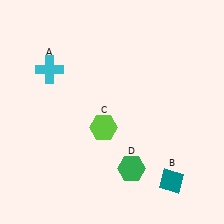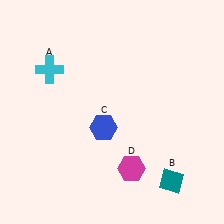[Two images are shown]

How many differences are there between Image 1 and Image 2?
There are 2 differences between the two images.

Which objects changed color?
C changed from lime to blue. D changed from green to magenta.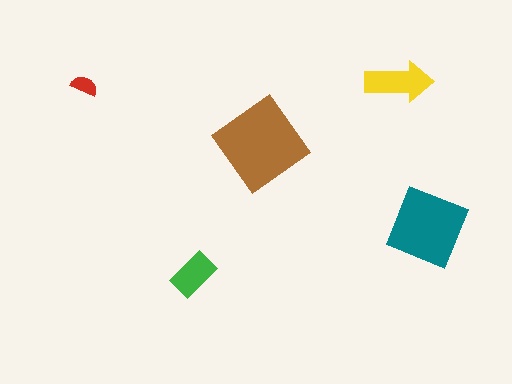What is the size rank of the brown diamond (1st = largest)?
1st.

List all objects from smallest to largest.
The red semicircle, the green rectangle, the yellow arrow, the teal square, the brown diamond.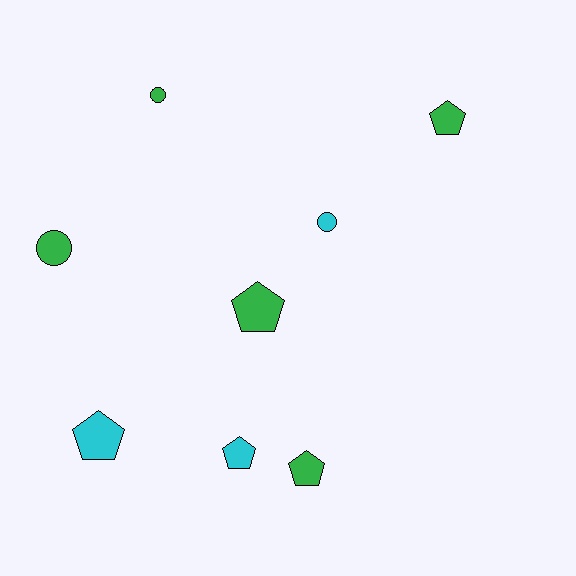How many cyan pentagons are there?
There are 2 cyan pentagons.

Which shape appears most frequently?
Pentagon, with 5 objects.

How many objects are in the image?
There are 8 objects.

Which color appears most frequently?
Green, with 5 objects.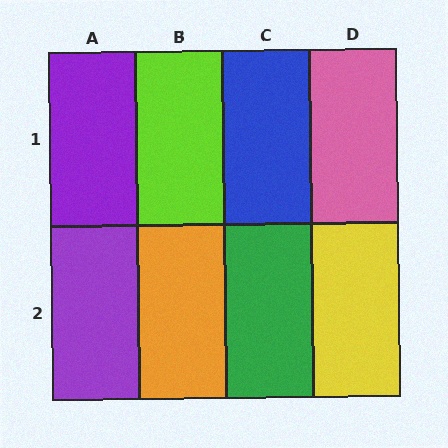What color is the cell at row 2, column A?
Purple.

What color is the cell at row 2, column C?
Green.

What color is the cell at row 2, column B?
Orange.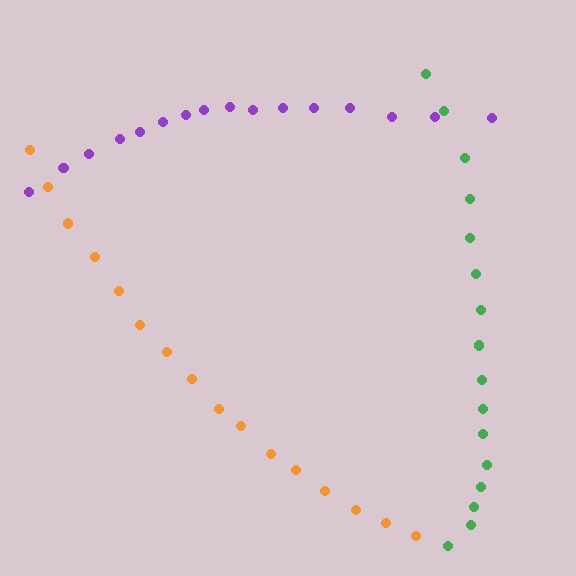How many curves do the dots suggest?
There are 3 distinct paths.